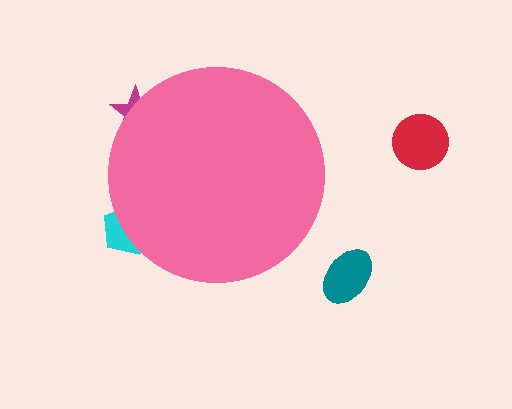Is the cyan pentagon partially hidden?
Yes, the cyan pentagon is partially hidden behind the pink circle.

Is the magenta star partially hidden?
Yes, the magenta star is partially hidden behind the pink circle.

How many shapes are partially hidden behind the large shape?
2 shapes are partially hidden.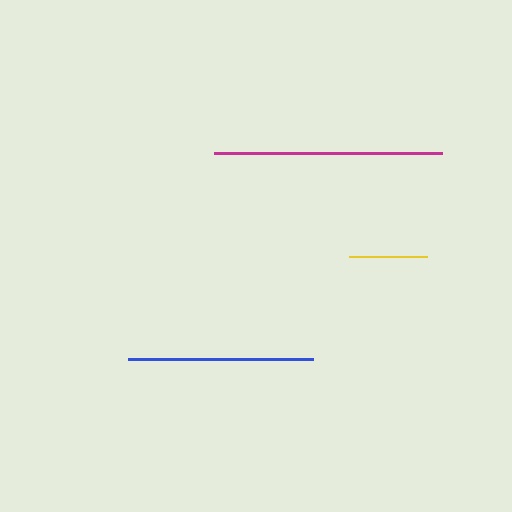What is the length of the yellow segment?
The yellow segment is approximately 78 pixels long.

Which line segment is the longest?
The magenta line is the longest at approximately 228 pixels.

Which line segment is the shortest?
The yellow line is the shortest at approximately 78 pixels.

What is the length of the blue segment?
The blue segment is approximately 185 pixels long.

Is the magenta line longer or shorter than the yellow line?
The magenta line is longer than the yellow line.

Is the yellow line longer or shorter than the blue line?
The blue line is longer than the yellow line.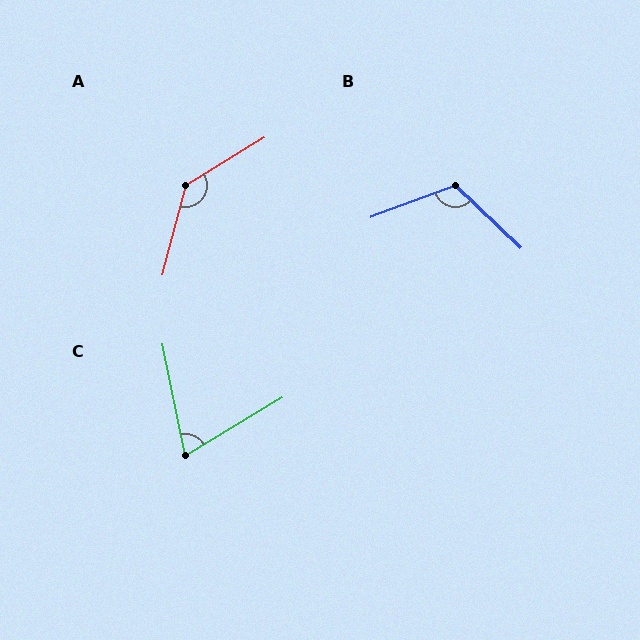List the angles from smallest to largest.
C (70°), B (116°), A (136°).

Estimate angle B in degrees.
Approximately 116 degrees.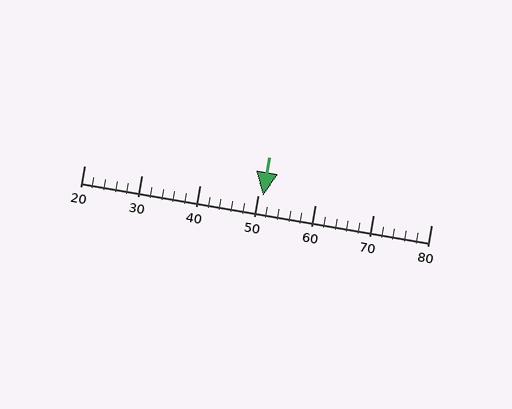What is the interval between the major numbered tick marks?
The major tick marks are spaced 10 units apart.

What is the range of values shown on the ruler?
The ruler shows values from 20 to 80.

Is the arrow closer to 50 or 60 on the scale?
The arrow is closer to 50.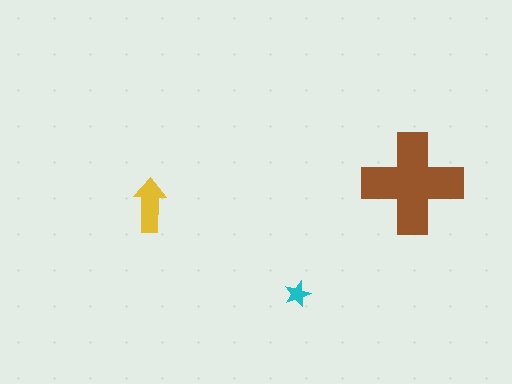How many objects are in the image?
There are 3 objects in the image.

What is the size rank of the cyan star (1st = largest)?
3rd.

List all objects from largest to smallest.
The brown cross, the yellow arrow, the cyan star.